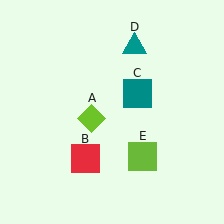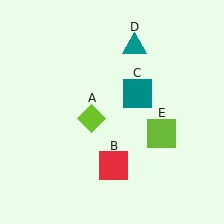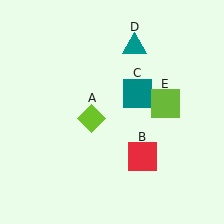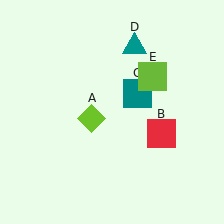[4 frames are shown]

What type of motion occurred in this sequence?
The red square (object B), lime square (object E) rotated counterclockwise around the center of the scene.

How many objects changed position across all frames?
2 objects changed position: red square (object B), lime square (object E).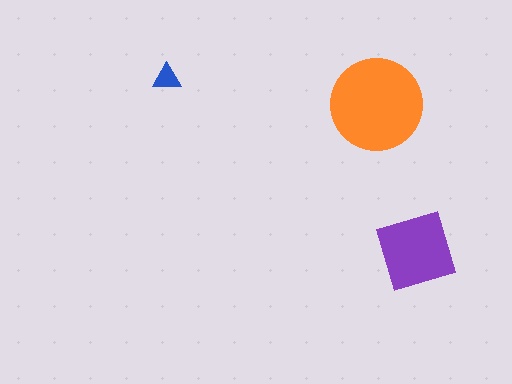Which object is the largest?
The orange circle.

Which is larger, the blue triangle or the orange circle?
The orange circle.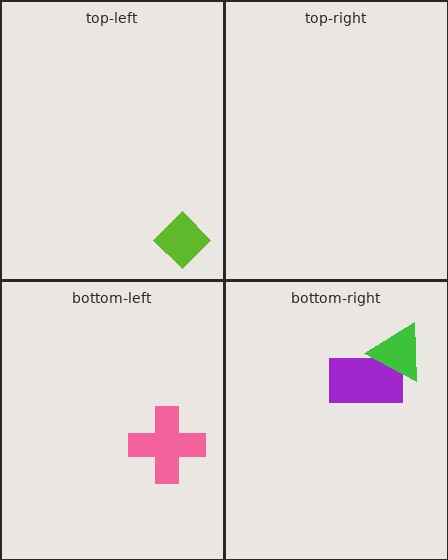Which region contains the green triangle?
The bottom-right region.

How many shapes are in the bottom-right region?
2.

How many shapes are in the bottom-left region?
1.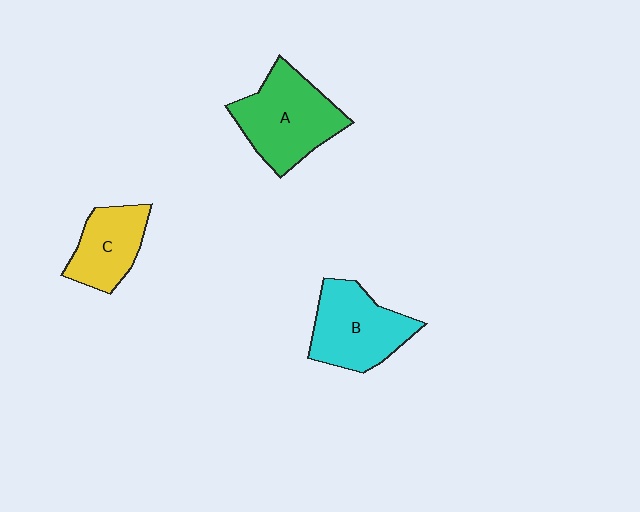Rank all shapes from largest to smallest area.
From largest to smallest: A (green), B (cyan), C (yellow).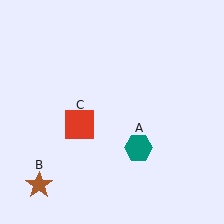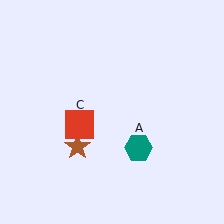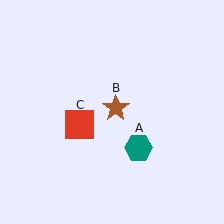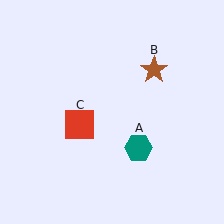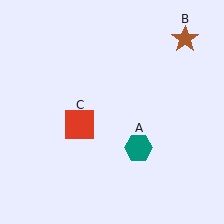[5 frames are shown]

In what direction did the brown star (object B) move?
The brown star (object B) moved up and to the right.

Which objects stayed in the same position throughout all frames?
Teal hexagon (object A) and red square (object C) remained stationary.